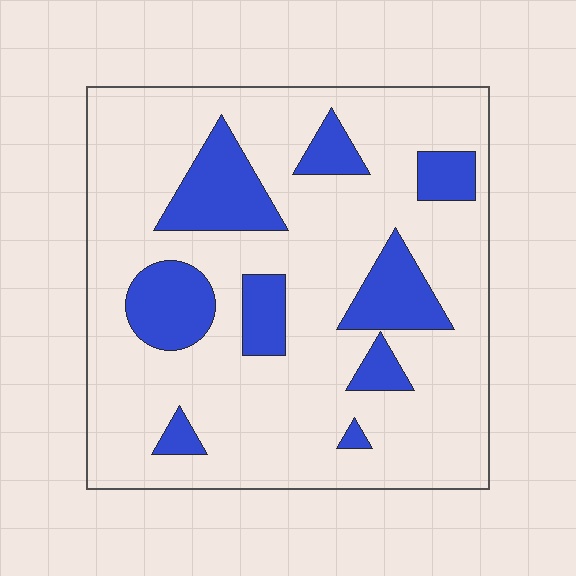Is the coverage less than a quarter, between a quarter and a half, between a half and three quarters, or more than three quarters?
Less than a quarter.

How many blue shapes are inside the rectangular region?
9.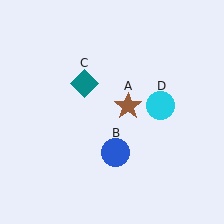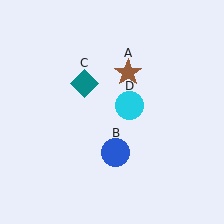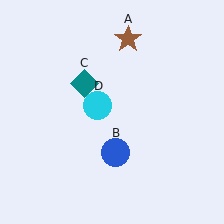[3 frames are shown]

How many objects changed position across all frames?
2 objects changed position: brown star (object A), cyan circle (object D).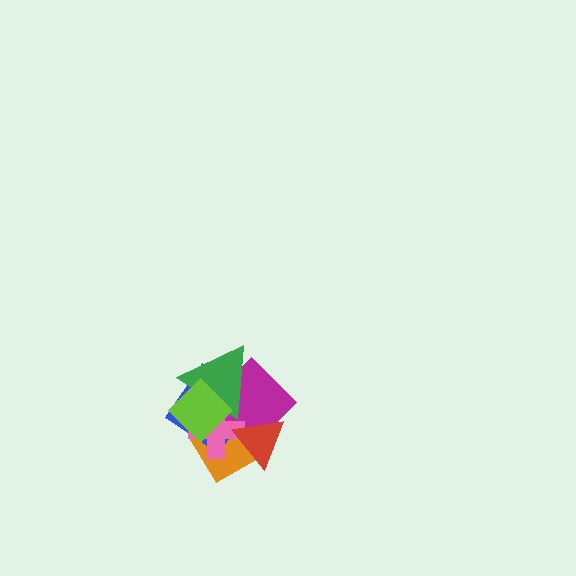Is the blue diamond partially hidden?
Yes, it is partially covered by another shape.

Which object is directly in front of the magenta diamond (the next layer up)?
The pink cross is directly in front of the magenta diamond.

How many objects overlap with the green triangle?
5 objects overlap with the green triangle.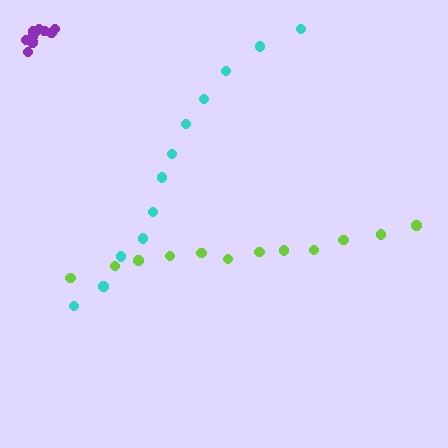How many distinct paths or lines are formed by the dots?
There are 3 distinct paths.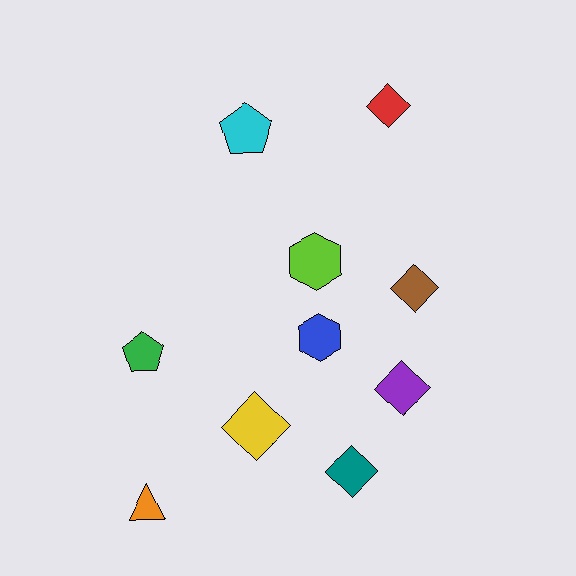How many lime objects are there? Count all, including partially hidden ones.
There is 1 lime object.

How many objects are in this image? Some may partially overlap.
There are 10 objects.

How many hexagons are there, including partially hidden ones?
There are 2 hexagons.